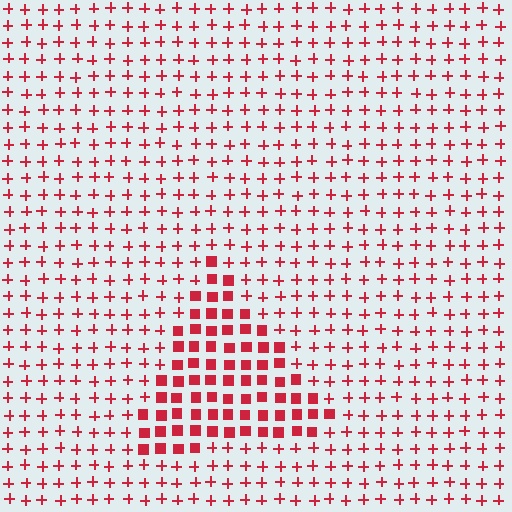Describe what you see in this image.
The image is filled with small red elements arranged in a uniform grid. A triangle-shaped region contains squares, while the surrounding area contains plus signs. The boundary is defined purely by the change in element shape.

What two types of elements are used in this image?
The image uses squares inside the triangle region and plus signs outside it.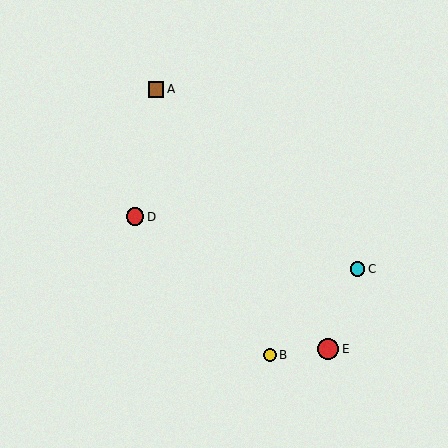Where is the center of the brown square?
The center of the brown square is at (156, 89).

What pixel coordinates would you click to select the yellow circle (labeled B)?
Click at (270, 355) to select the yellow circle B.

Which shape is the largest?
The red circle (labeled E) is the largest.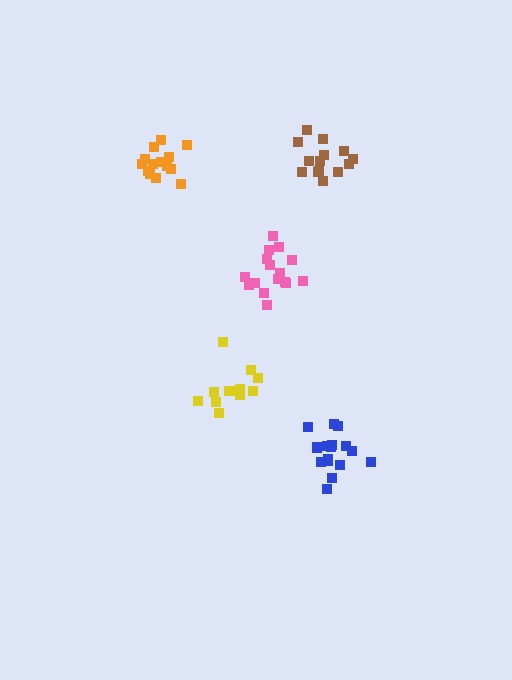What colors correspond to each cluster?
The clusters are colored: orange, pink, yellow, blue, brown.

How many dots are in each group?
Group 1: 14 dots, Group 2: 17 dots, Group 3: 12 dots, Group 4: 17 dots, Group 5: 14 dots (74 total).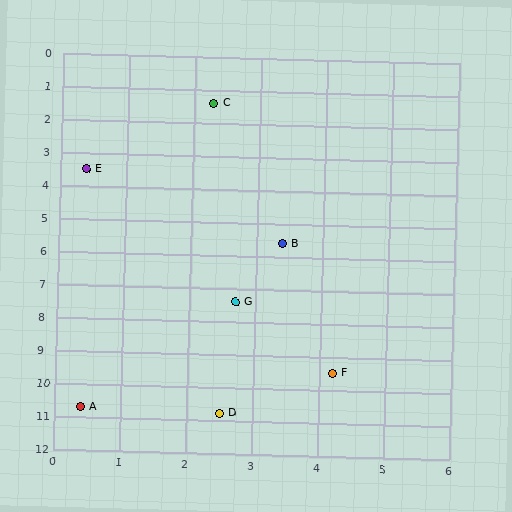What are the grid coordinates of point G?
Point G is at approximately (2.7, 7.4).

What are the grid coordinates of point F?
Point F is at approximately (4.2, 9.5).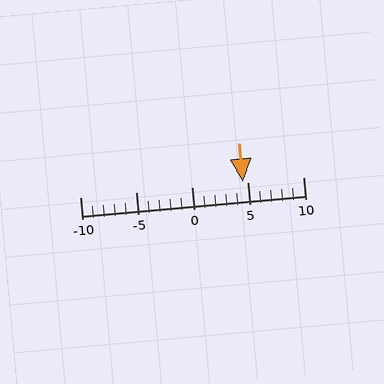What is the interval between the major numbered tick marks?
The major tick marks are spaced 5 units apart.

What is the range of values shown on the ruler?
The ruler shows values from -10 to 10.